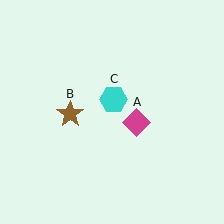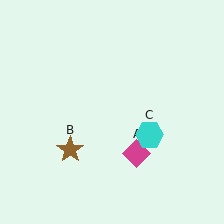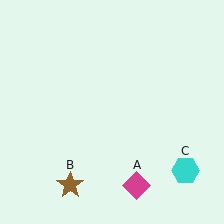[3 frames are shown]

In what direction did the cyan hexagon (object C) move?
The cyan hexagon (object C) moved down and to the right.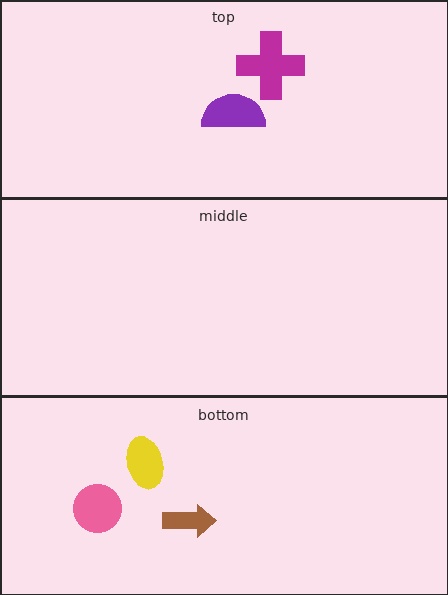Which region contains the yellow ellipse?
The bottom region.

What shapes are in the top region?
The magenta cross, the purple semicircle.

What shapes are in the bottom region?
The yellow ellipse, the brown arrow, the pink circle.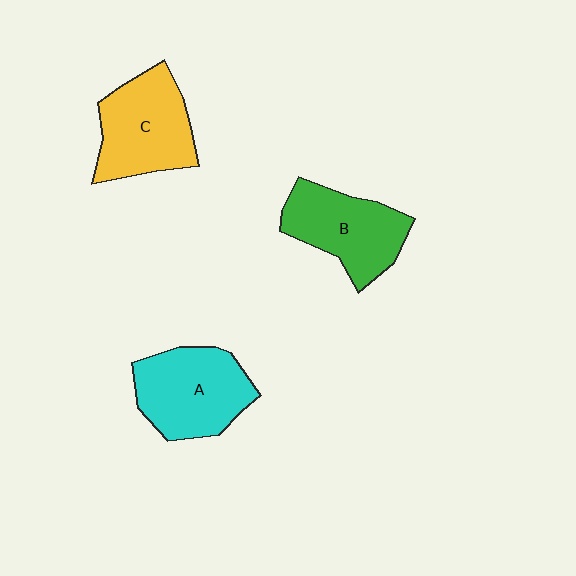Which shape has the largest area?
Shape A (cyan).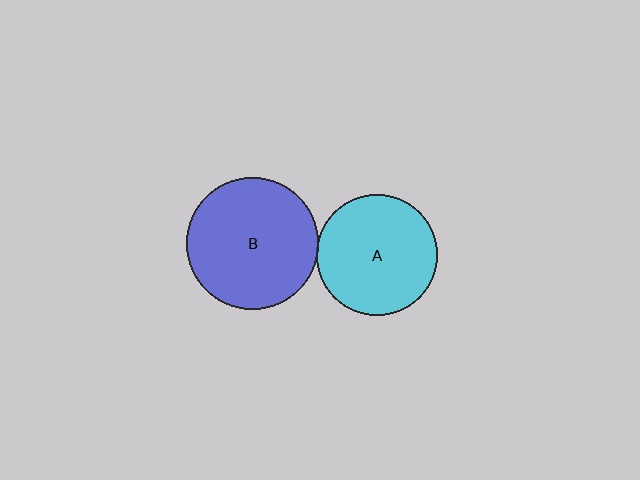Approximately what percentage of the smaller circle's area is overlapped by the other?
Approximately 5%.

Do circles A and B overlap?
Yes.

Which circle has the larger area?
Circle B (blue).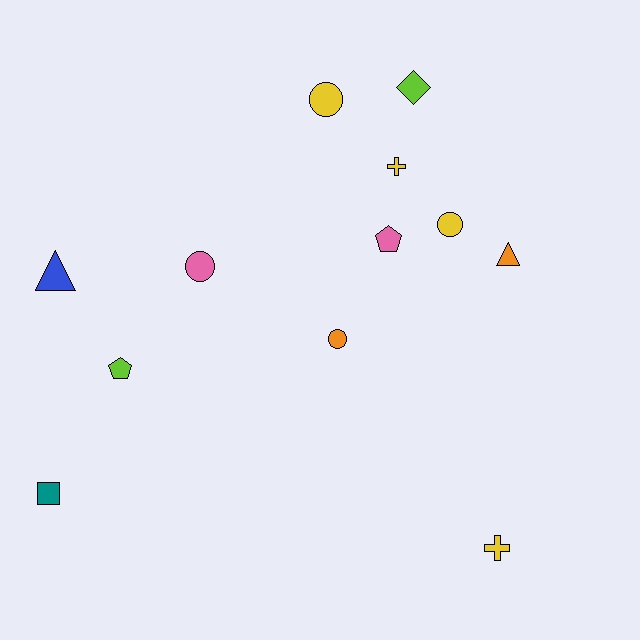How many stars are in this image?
There are no stars.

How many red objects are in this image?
There are no red objects.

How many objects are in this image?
There are 12 objects.